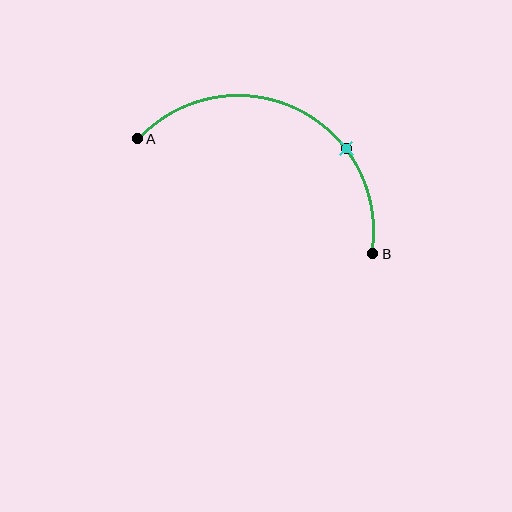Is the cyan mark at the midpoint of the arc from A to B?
No. The cyan mark lies on the arc but is closer to endpoint B. The arc midpoint would be at the point on the curve equidistant along the arc from both A and B.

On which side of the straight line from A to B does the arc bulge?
The arc bulges above the straight line connecting A and B.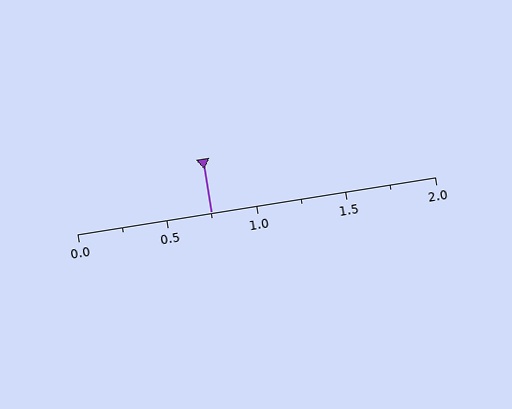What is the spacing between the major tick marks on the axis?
The major ticks are spaced 0.5 apart.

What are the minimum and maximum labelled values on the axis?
The axis runs from 0.0 to 2.0.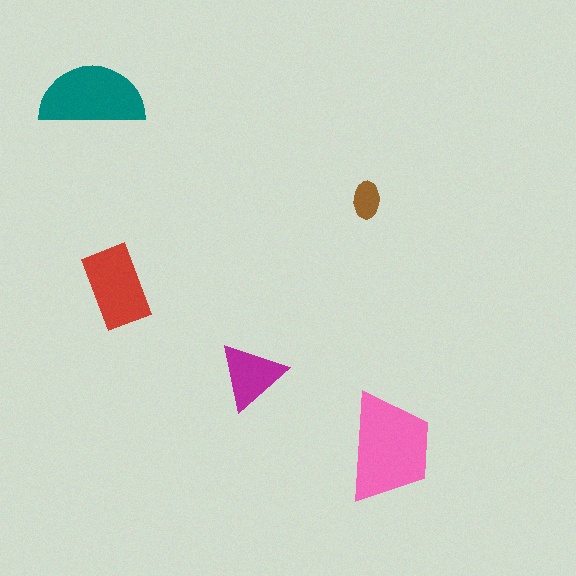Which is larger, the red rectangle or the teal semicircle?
The teal semicircle.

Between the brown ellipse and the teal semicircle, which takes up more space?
The teal semicircle.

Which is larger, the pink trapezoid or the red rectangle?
The pink trapezoid.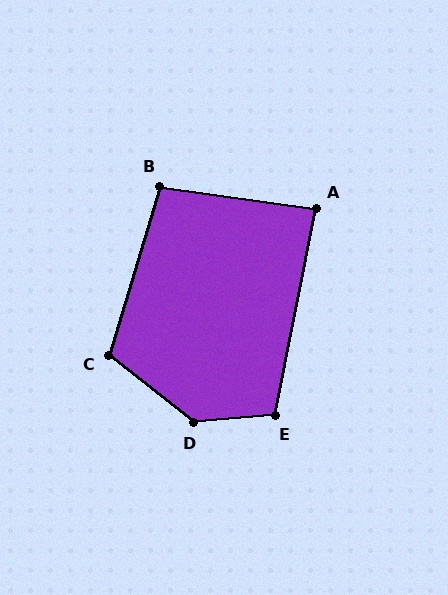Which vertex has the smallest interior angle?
A, at approximately 87 degrees.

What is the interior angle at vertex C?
Approximately 112 degrees (obtuse).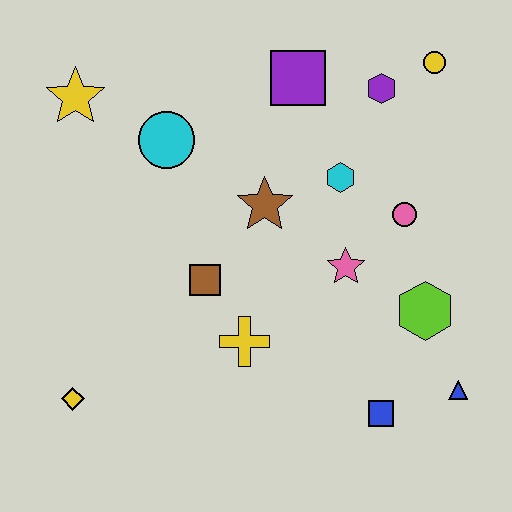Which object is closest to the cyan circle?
The yellow star is closest to the cyan circle.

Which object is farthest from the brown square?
The yellow circle is farthest from the brown square.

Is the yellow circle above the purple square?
Yes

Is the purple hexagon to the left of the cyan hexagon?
No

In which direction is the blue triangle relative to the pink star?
The blue triangle is below the pink star.